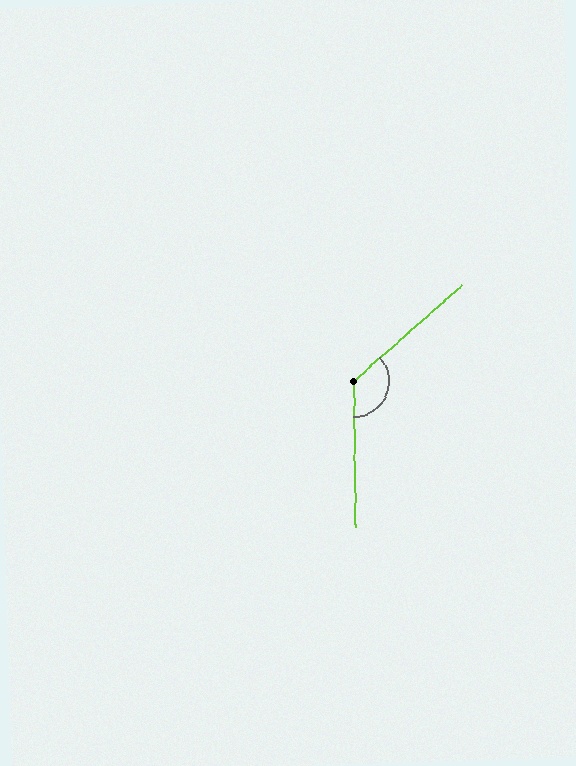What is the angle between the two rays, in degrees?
Approximately 131 degrees.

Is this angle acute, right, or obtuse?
It is obtuse.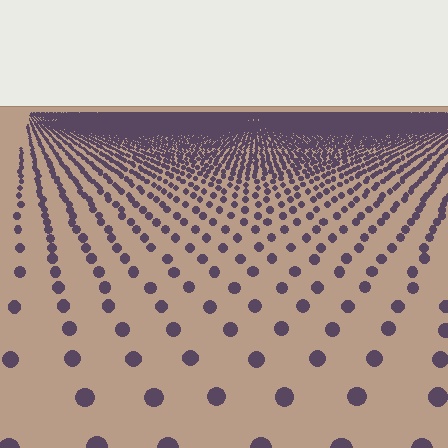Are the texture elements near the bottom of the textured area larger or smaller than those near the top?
Larger. Near the bottom, elements are closer to the viewer and appear at a bigger on-screen size.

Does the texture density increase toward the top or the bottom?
Density increases toward the top.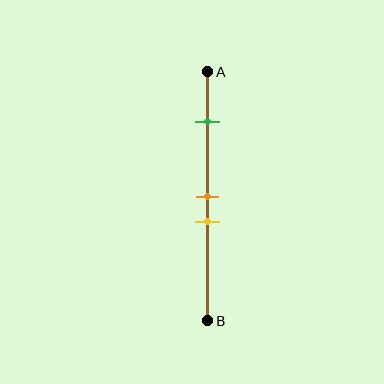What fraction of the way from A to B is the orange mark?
The orange mark is approximately 50% (0.5) of the way from A to B.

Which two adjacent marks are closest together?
The orange and yellow marks are the closest adjacent pair.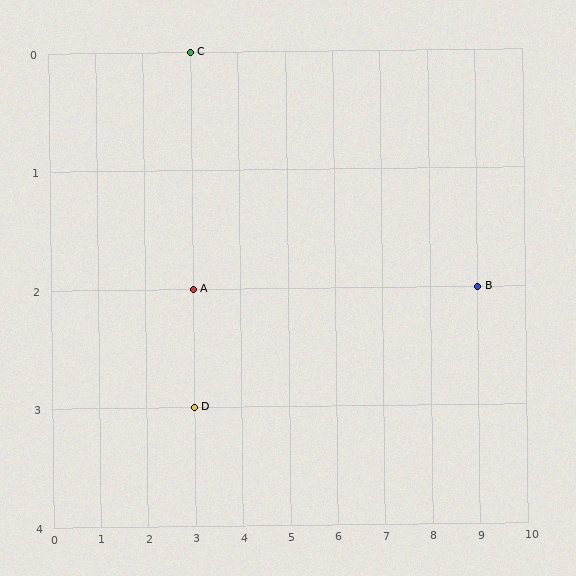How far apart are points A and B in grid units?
Points A and B are 6 columns apart.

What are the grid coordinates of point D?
Point D is at grid coordinates (3, 3).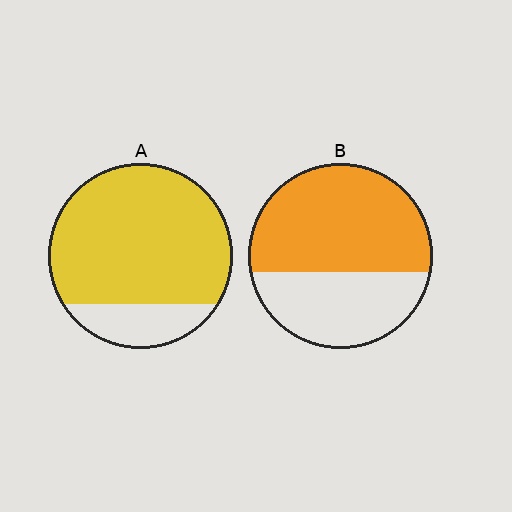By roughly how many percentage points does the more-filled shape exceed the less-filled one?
By roughly 20 percentage points (A over B).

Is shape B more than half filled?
Yes.